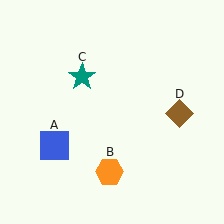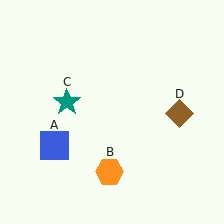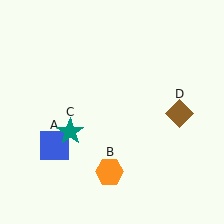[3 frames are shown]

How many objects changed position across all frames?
1 object changed position: teal star (object C).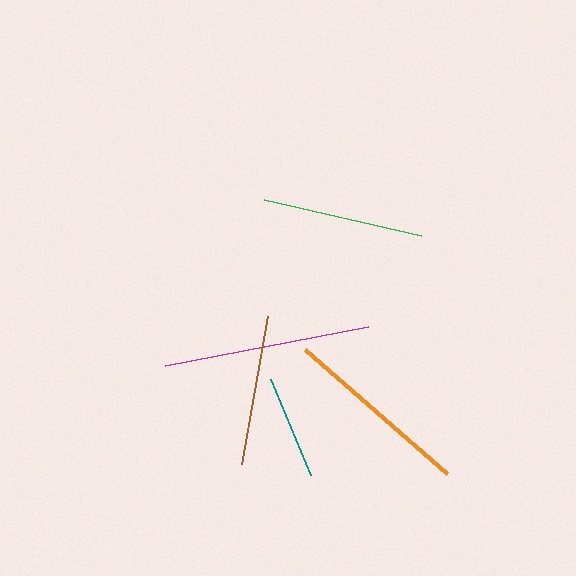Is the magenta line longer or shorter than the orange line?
The magenta line is longer than the orange line.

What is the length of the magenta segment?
The magenta segment is approximately 207 pixels long.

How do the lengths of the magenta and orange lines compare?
The magenta and orange lines are approximately the same length.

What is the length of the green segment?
The green segment is approximately 161 pixels long.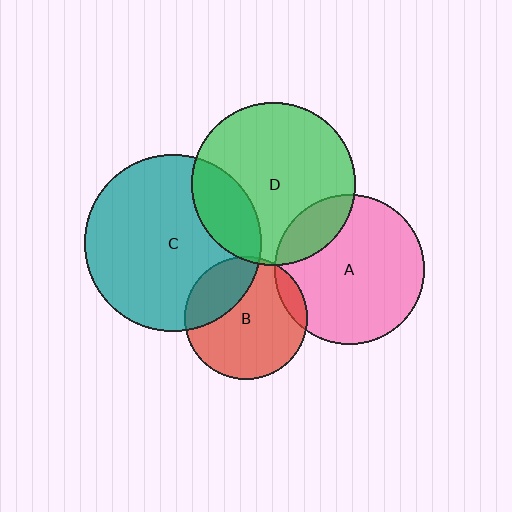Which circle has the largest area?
Circle C (teal).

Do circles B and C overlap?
Yes.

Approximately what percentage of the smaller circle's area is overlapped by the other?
Approximately 30%.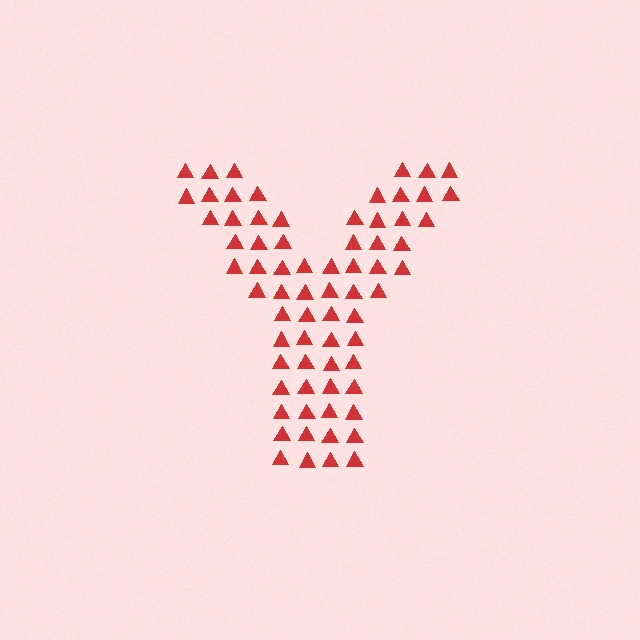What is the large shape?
The large shape is the letter Y.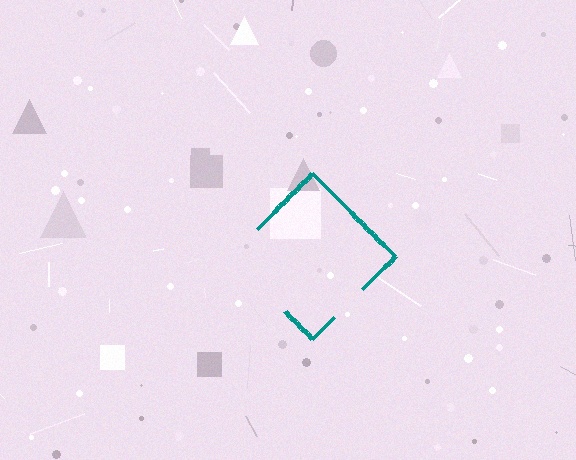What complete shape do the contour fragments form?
The contour fragments form a diamond.